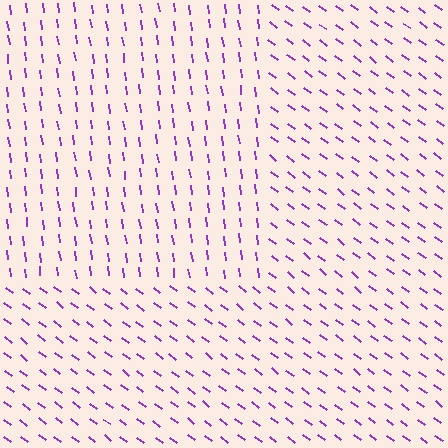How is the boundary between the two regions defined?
The boundary is defined purely by a change in line orientation (approximately 45 degrees difference). All lines are the same color and thickness.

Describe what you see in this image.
The image is filled with small purple line segments. A rectangle region in the image has lines oriented differently from the surrounding lines, creating a visible texture boundary.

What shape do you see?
I see a rectangle.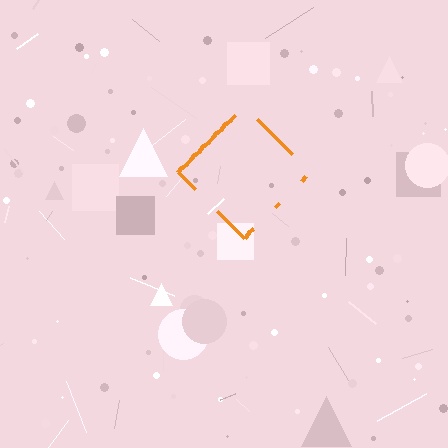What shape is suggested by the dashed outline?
The dashed outline suggests a diamond.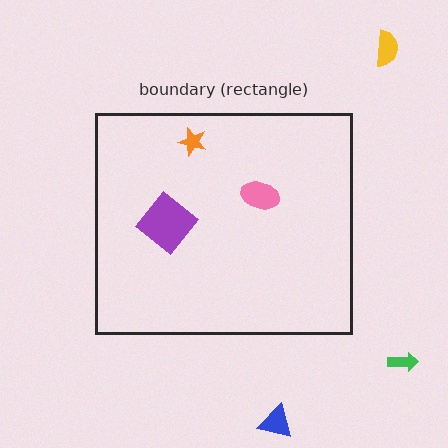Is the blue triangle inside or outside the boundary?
Outside.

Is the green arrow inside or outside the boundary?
Outside.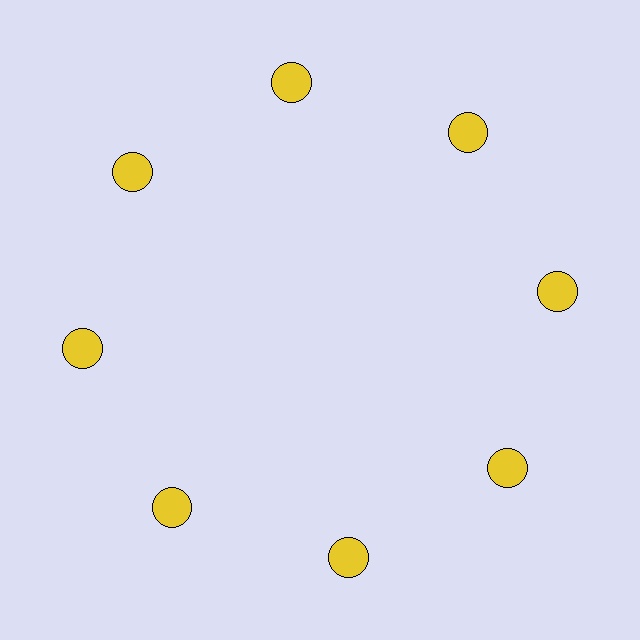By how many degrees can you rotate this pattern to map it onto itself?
The pattern maps onto itself every 45 degrees of rotation.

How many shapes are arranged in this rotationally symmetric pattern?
There are 8 shapes, arranged in 8 groups of 1.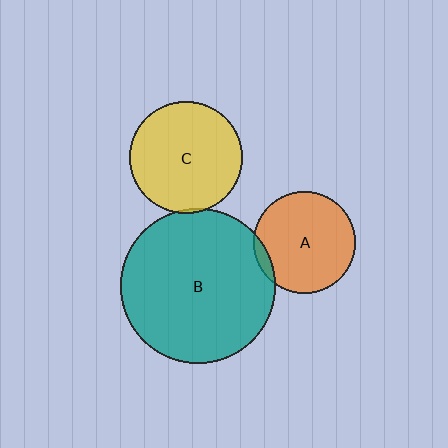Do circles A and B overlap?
Yes.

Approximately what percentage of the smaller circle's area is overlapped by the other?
Approximately 5%.